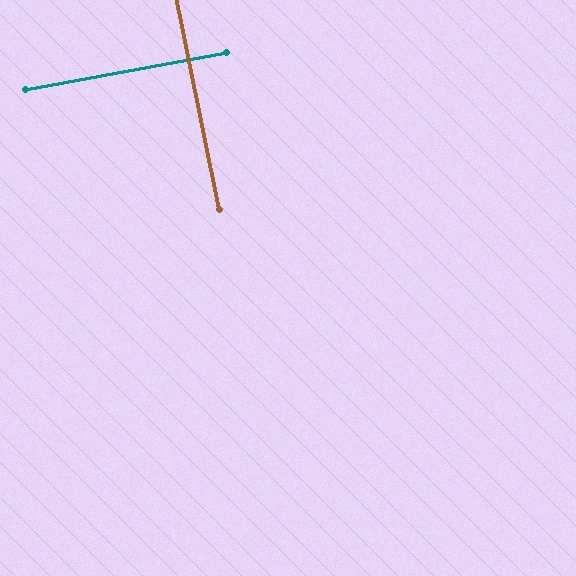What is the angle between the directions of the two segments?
Approximately 89 degrees.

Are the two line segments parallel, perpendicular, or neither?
Perpendicular — they meet at approximately 89°.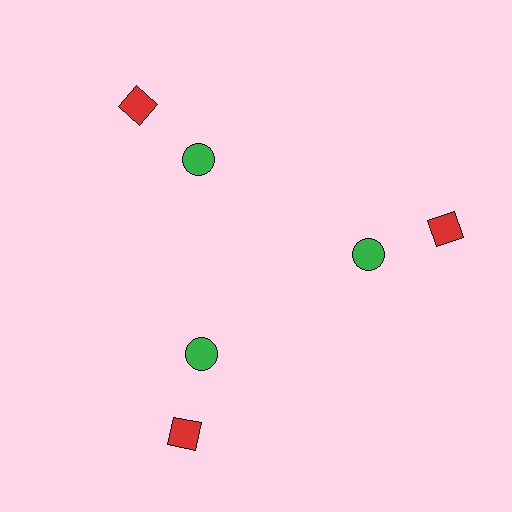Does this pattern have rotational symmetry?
Yes, this pattern has 3-fold rotational symmetry. It looks the same after rotating 120 degrees around the center.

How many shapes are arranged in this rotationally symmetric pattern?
There are 6 shapes, arranged in 3 groups of 2.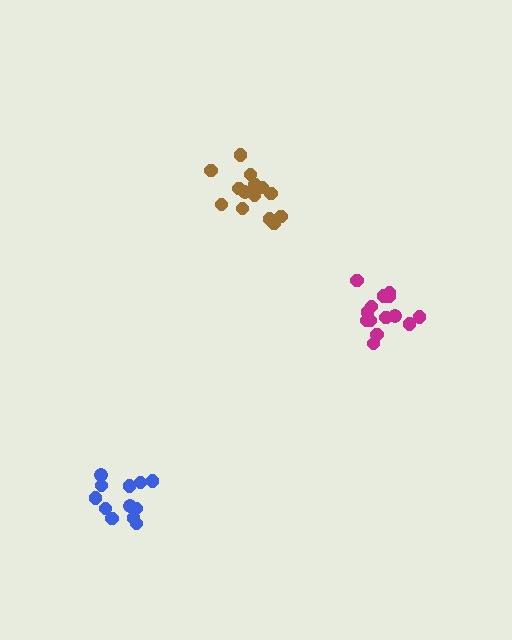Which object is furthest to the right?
The magenta cluster is rightmost.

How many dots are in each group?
Group 1: 14 dots, Group 2: 12 dots, Group 3: 14 dots (40 total).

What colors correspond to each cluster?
The clusters are colored: brown, blue, magenta.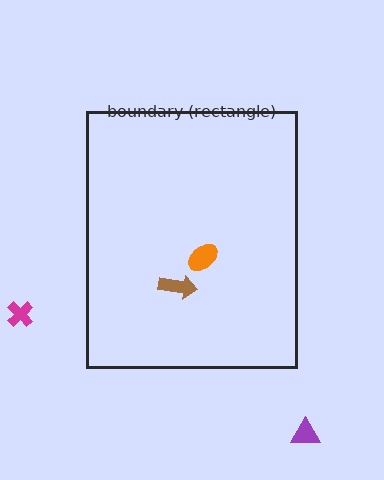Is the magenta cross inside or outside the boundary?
Outside.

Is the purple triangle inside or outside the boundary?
Outside.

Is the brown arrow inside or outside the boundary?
Inside.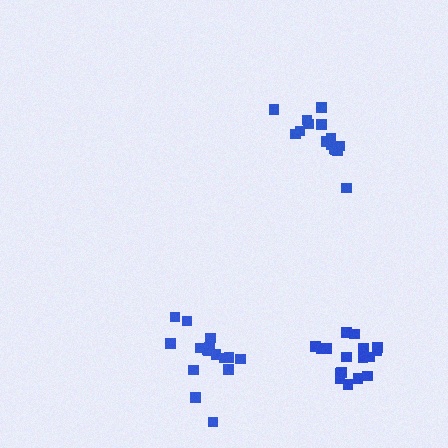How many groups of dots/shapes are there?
There are 3 groups.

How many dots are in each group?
Group 1: 16 dots, Group 2: 15 dots, Group 3: 17 dots (48 total).